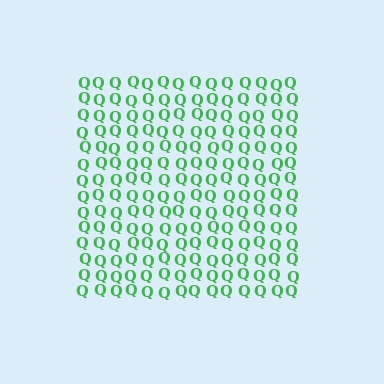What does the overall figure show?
The overall figure shows a square.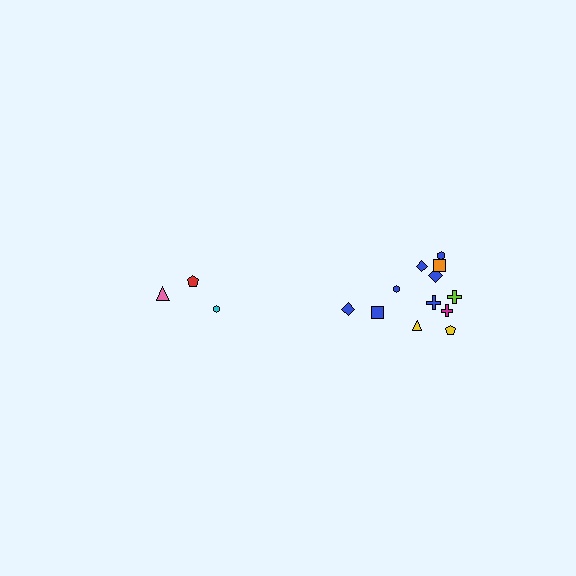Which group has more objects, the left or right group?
The right group.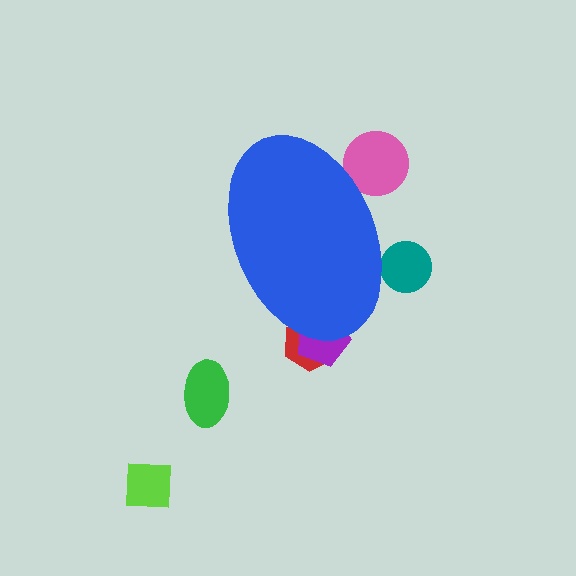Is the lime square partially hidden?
No, the lime square is fully visible.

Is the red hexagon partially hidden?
Yes, the red hexagon is partially hidden behind the blue ellipse.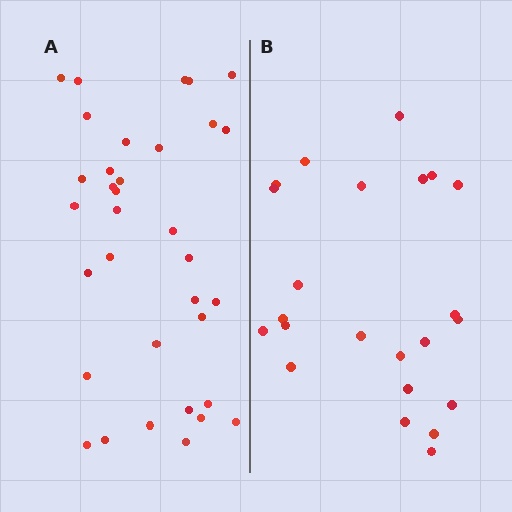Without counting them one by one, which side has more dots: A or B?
Region A (the left region) has more dots.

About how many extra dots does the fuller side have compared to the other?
Region A has roughly 12 or so more dots than region B.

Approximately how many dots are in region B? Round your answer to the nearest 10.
About 20 dots. (The exact count is 23, which rounds to 20.)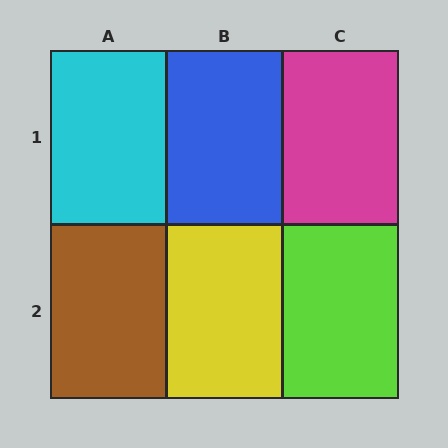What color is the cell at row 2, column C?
Lime.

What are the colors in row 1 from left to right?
Cyan, blue, magenta.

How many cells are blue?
1 cell is blue.